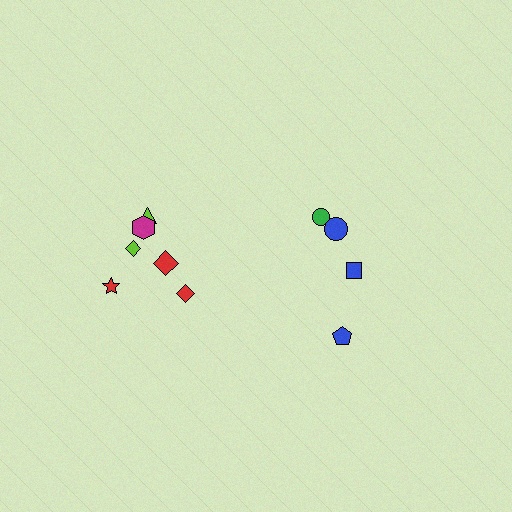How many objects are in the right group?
There are 4 objects.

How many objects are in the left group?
There are 6 objects.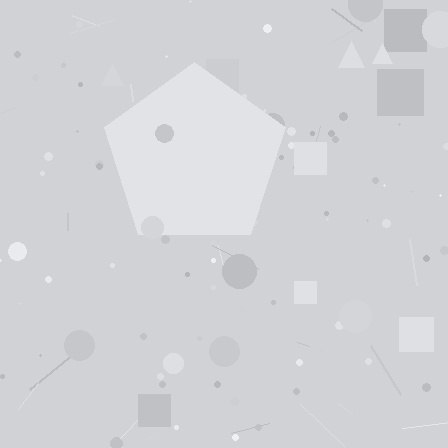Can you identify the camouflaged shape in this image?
The camouflaged shape is a pentagon.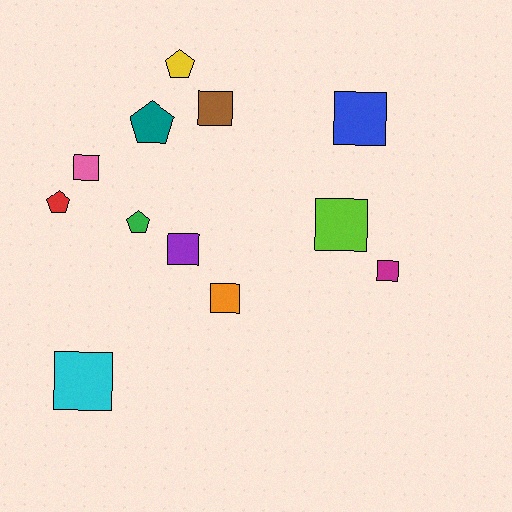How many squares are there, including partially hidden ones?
There are 8 squares.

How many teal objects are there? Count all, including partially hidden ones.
There is 1 teal object.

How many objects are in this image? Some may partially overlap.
There are 12 objects.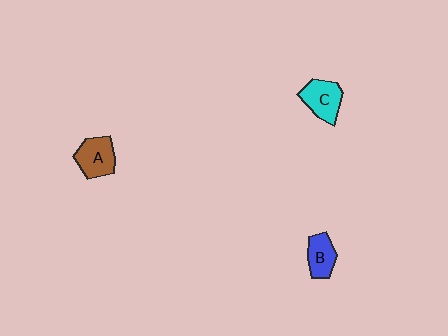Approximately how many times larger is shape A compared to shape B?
Approximately 1.3 times.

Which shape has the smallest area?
Shape B (blue).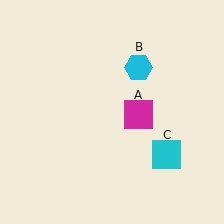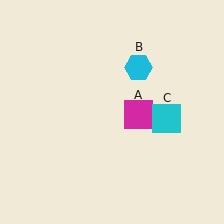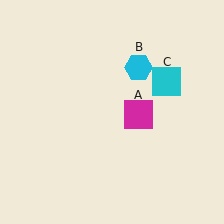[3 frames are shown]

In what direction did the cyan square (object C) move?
The cyan square (object C) moved up.